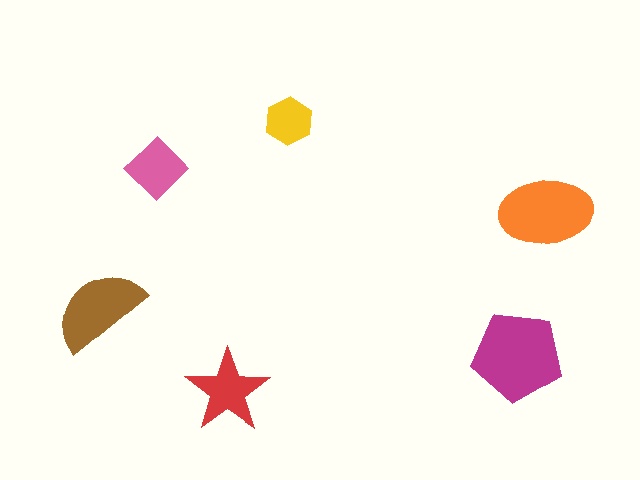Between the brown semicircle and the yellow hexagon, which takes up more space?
The brown semicircle.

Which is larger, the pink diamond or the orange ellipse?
The orange ellipse.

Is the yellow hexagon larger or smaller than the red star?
Smaller.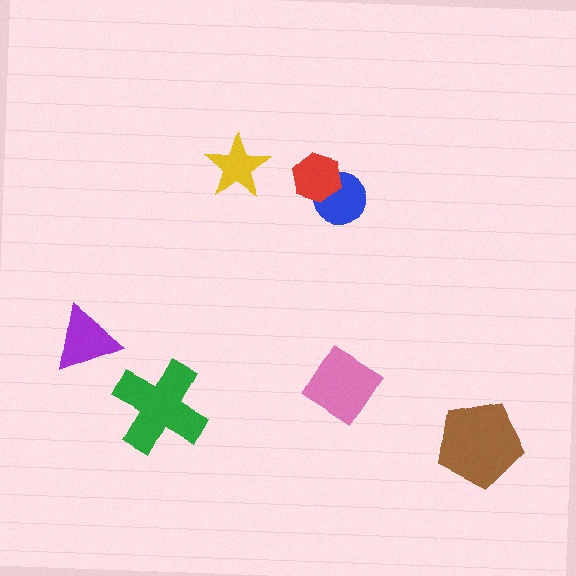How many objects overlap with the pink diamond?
0 objects overlap with the pink diamond.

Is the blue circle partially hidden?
Yes, it is partially covered by another shape.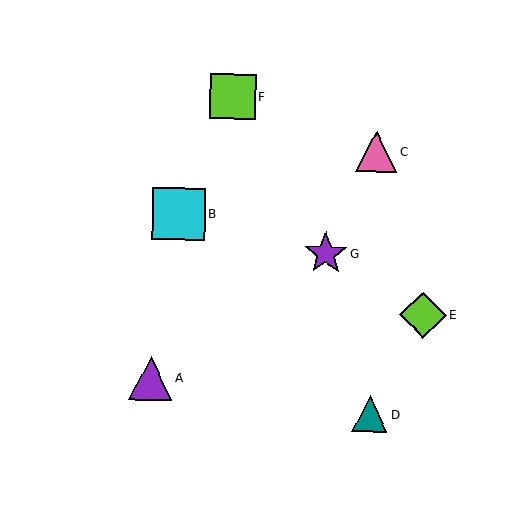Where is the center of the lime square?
The center of the lime square is at (232, 97).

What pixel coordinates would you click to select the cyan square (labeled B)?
Click at (179, 214) to select the cyan square B.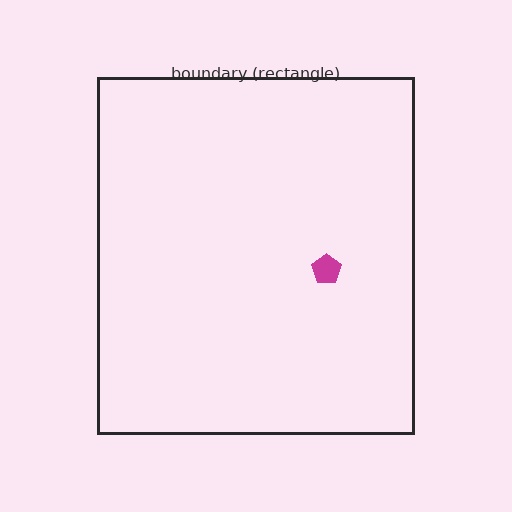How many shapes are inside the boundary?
1 inside, 0 outside.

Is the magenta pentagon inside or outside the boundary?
Inside.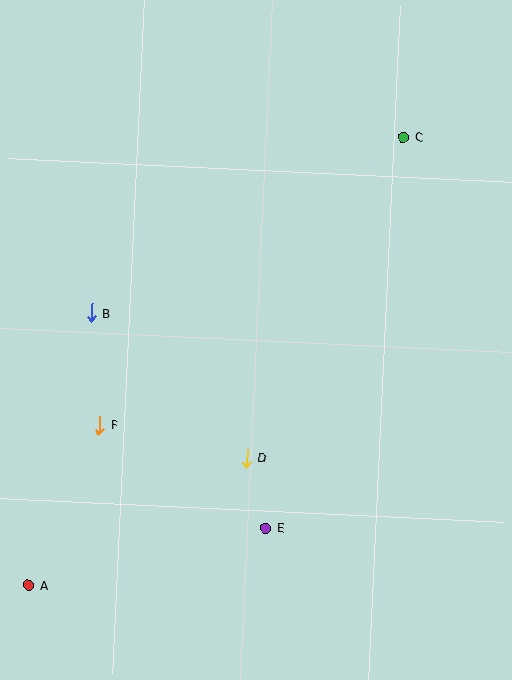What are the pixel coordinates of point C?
Point C is at (404, 137).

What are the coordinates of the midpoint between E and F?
The midpoint between E and F is at (183, 477).